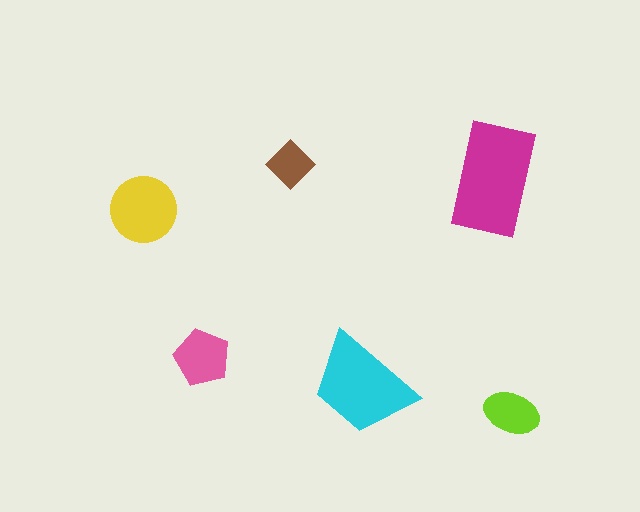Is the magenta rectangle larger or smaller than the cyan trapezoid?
Larger.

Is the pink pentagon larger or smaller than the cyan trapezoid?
Smaller.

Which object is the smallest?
The brown diamond.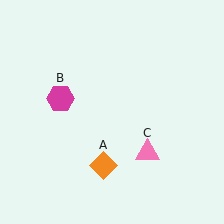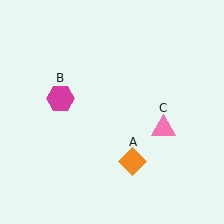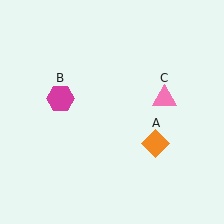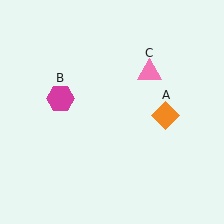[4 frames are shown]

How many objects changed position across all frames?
2 objects changed position: orange diamond (object A), pink triangle (object C).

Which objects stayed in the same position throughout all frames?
Magenta hexagon (object B) remained stationary.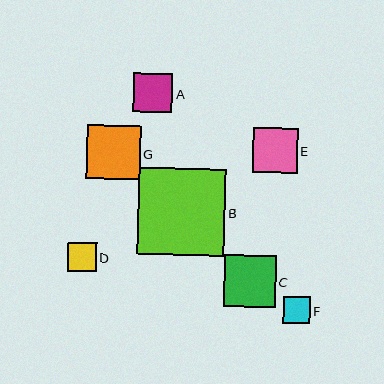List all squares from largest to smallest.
From largest to smallest: B, G, C, E, A, D, F.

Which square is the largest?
Square B is the largest with a size of approximately 87 pixels.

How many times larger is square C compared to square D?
Square C is approximately 1.8 times the size of square D.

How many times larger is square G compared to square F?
Square G is approximately 2.0 times the size of square F.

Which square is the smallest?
Square F is the smallest with a size of approximately 27 pixels.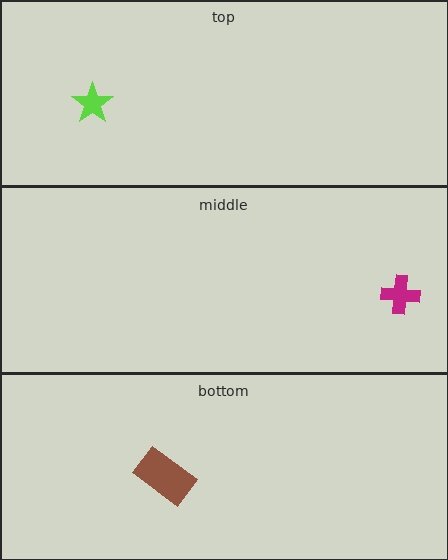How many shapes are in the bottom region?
1.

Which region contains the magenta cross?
The middle region.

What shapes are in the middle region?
The magenta cross.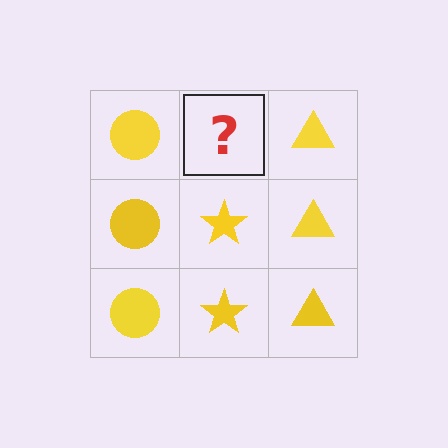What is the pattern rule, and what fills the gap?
The rule is that each column has a consistent shape. The gap should be filled with a yellow star.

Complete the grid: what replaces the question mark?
The question mark should be replaced with a yellow star.